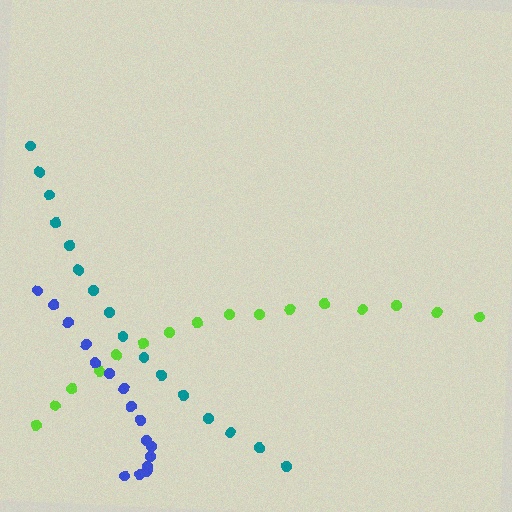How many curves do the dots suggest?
There are 3 distinct paths.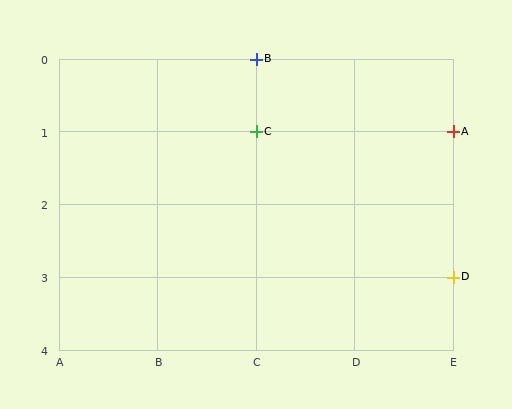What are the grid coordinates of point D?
Point D is at grid coordinates (E, 3).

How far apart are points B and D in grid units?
Points B and D are 2 columns and 3 rows apart (about 3.6 grid units diagonally).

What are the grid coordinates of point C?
Point C is at grid coordinates (C, 1).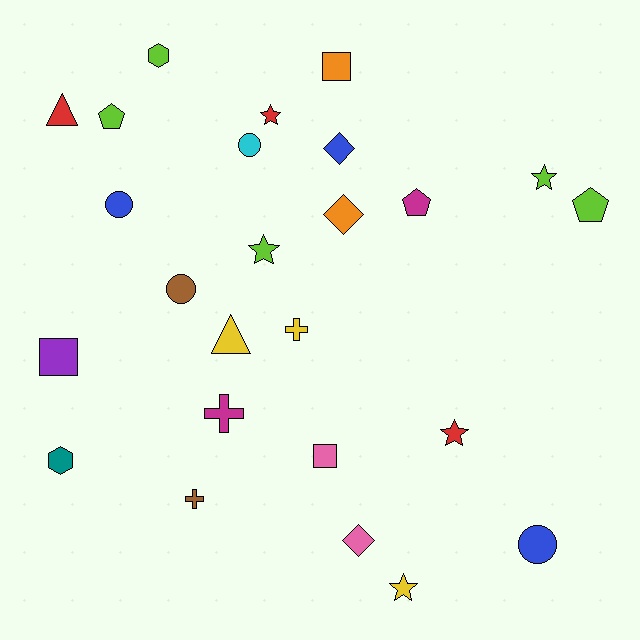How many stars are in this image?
There are 5 stars.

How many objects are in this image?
There are 25 objects.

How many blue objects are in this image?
There are 3 blue objects.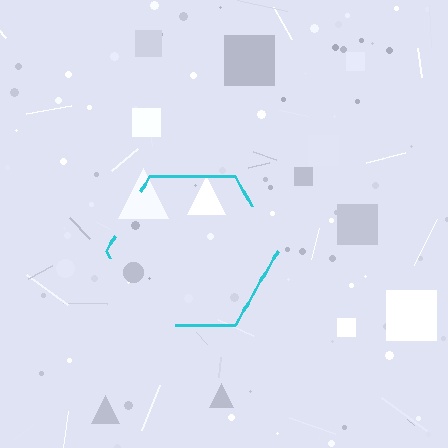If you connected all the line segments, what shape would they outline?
They would outline a hexagon.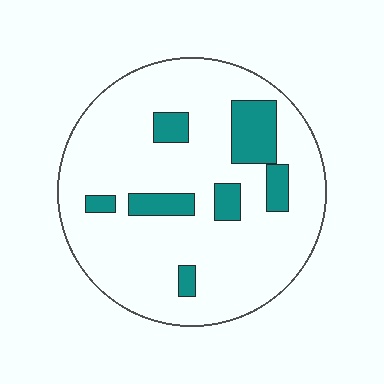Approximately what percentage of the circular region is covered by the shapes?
Approximately 15%.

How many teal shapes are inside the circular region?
7.